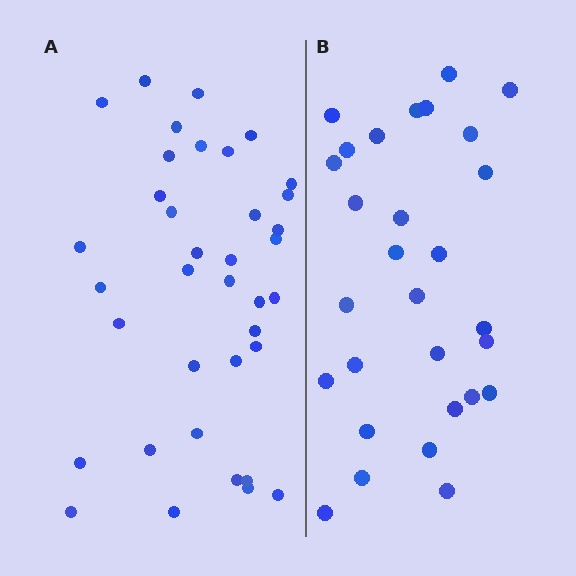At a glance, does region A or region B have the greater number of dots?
Region A (the left region) has more dots.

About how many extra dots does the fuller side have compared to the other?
Region A has roughly 8 or so more dots than region B.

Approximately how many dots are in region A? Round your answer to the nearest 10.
About 40 dots. (The exact count is 37, which rounds to 40.)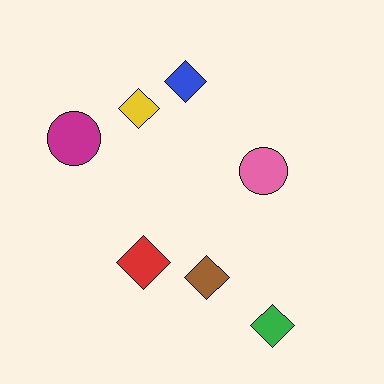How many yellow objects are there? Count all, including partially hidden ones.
There is 1 yellow object.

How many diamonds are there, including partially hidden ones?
There are 5 diamonds.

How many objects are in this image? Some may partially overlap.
There are 7 objects.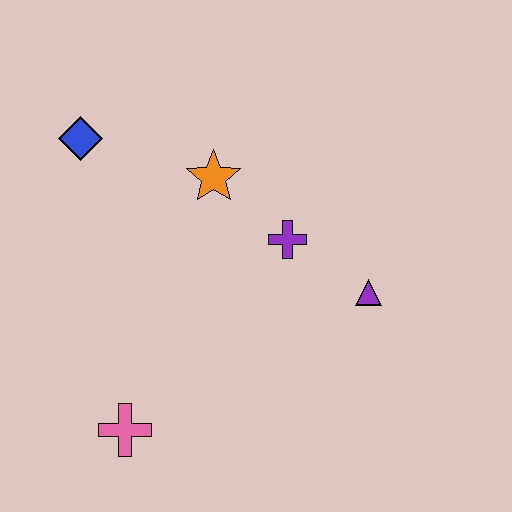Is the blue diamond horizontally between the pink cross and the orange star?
No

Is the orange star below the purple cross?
No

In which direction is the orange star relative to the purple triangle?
The orange star is to the left of the purple triangle.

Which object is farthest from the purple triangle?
The blue diamond is farthest from the purple triangle.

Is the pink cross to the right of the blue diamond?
Yes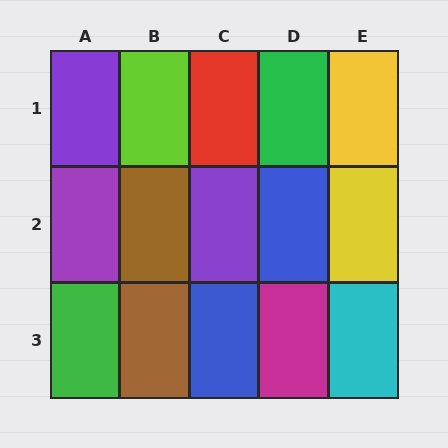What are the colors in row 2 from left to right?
Purple, brown, purple, blue, yellow.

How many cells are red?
1 cell is red.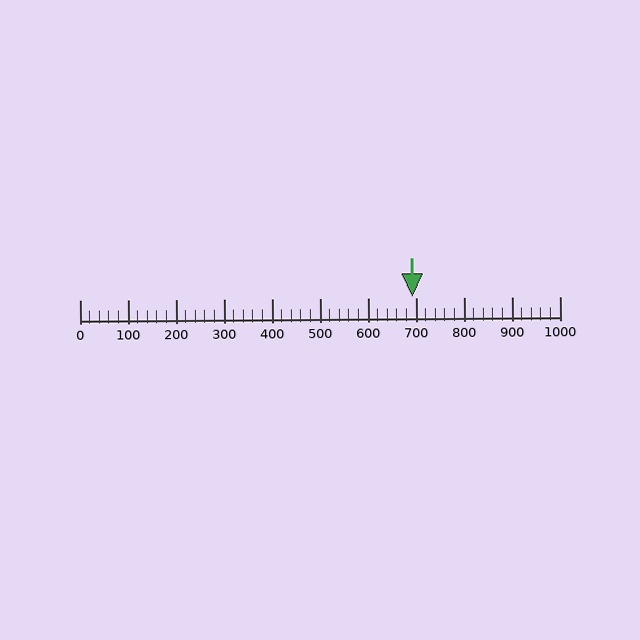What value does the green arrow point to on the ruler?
The green arrow points to approximately 693.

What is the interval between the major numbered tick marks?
The major tick marks are spaced 100 units apart.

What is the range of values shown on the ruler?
The ruler shows values from 0 to 1000.